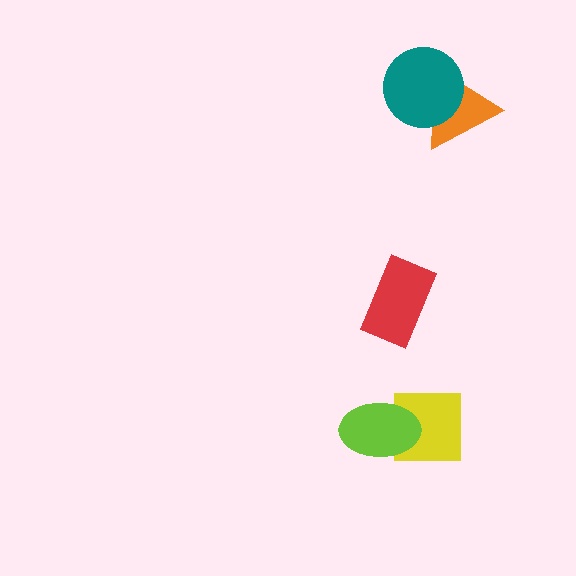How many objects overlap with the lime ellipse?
1 object overlaps with the lime ellipse.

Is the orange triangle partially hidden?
Yes, it is partially covered by another shape.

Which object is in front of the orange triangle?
The teal circle is in front of the orange triangle.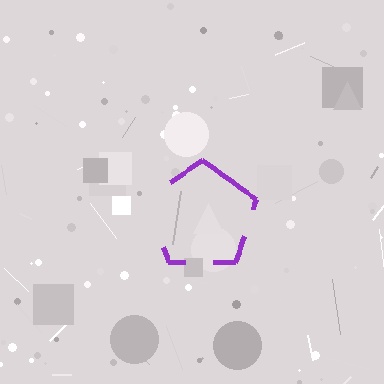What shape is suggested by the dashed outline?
The dashed outline suggests a pentagon.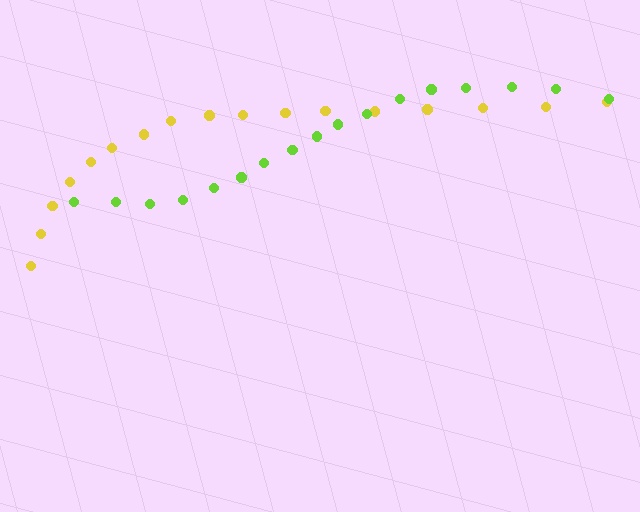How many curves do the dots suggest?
There are 2 distinct paths.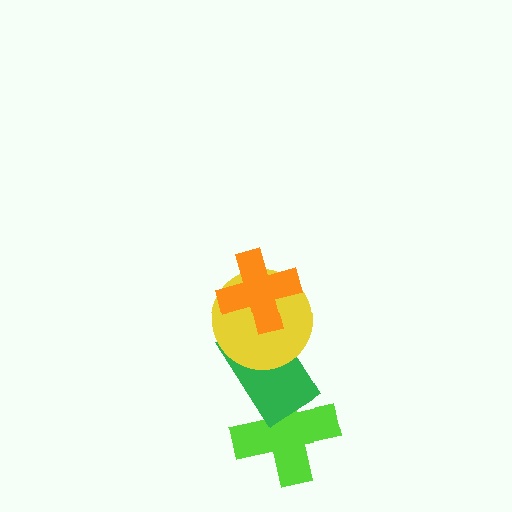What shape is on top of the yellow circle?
The orange cross is on top of the yellow circle.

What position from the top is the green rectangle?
The green rectangle is 3rd from the top.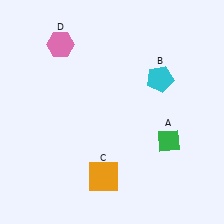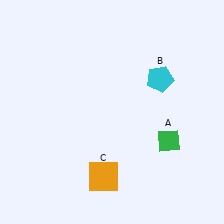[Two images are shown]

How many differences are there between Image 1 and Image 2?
There is 1 difference between the two images.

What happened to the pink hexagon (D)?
The pink hexagon (D) was removed in Image 2. It was in the top-left area of Image 1.